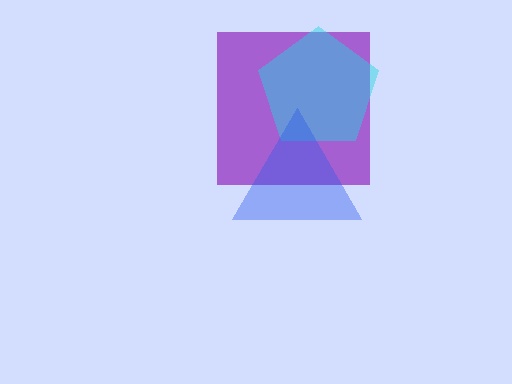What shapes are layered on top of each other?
The layered shapes are: a purple square, a cyan pentagon, a blue triangle.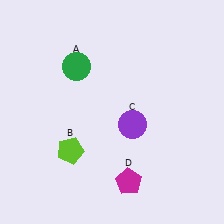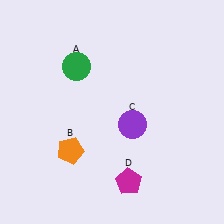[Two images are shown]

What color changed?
The pentagon (B) changed from lime in Image 1 to orange in Image 2.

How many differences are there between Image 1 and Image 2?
There is 1 difference between the two images.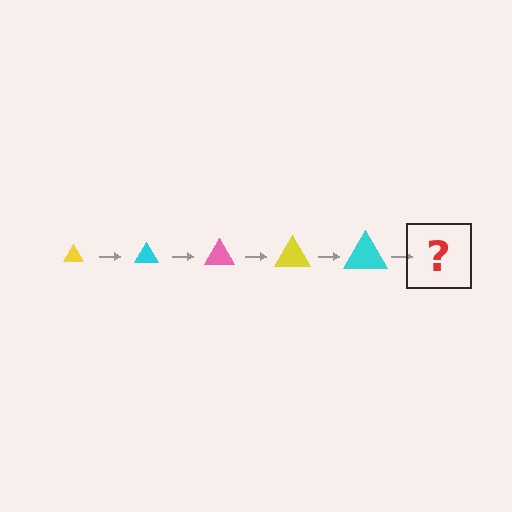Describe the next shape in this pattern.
It should be a pink triangle, larger than the previous one.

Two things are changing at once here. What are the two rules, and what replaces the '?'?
The two rules are that the triangle grows larger each step and the color cycles through yellow, cyan, and pink. The '?' should be a pink triangle, larger than the previous one.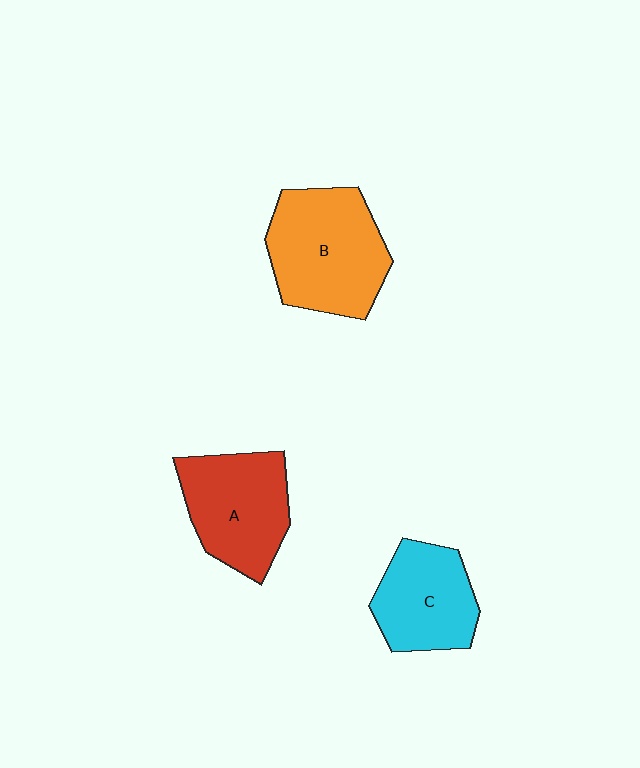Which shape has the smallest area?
Shape C (cyan).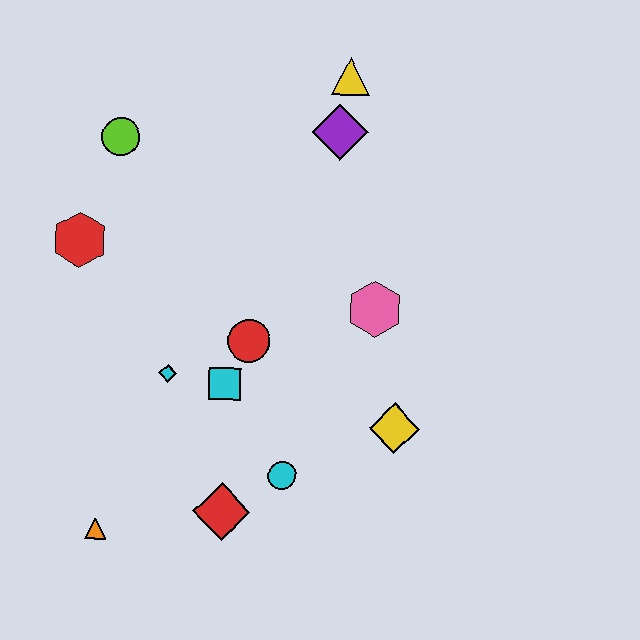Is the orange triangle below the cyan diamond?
Yes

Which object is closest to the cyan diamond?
The cyan square is closest to the cyan diamond.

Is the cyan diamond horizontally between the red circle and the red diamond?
No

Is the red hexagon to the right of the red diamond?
No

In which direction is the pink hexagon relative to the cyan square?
The pink hexagon is to the right of the cyan square.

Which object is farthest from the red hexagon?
The yellow diamond is farthest from the red hexagon.